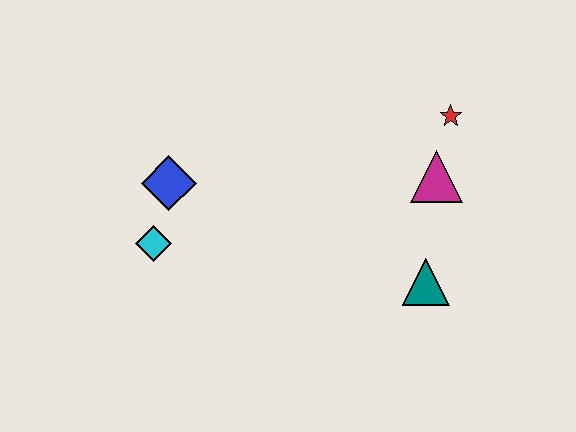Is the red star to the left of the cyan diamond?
No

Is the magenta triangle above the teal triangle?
Yes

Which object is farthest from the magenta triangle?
The cyan diamond is farthest from the magenta triangle.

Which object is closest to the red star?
The magenta triangle is closest to the red star.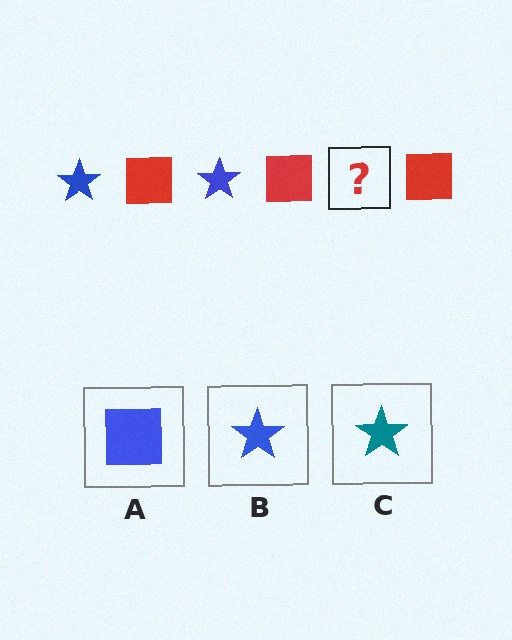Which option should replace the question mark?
Option B.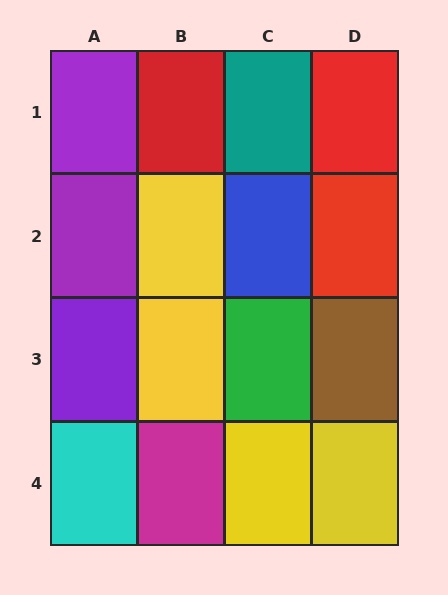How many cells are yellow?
4 cells are yellow.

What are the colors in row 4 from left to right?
Cyan, magenta, yellow, yellow.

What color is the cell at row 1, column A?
Purple.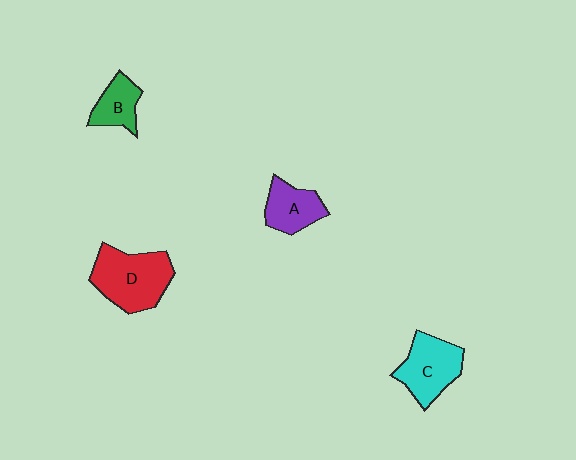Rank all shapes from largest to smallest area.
From largest to smallest: D (red), C (cyan), A (purple), B (green).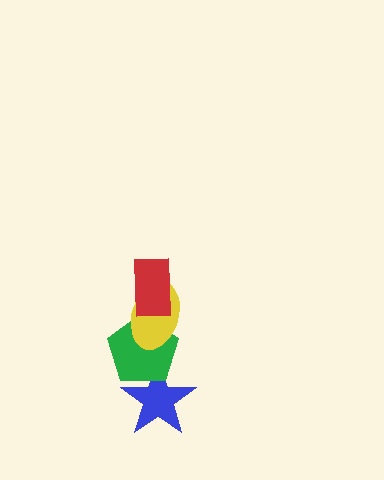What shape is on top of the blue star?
The green pentagon is on top of the blue star.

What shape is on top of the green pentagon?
The yellow ellipse is on top of the green pentagon.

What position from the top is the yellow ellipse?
The yellow ellipse is 2nd from the top.